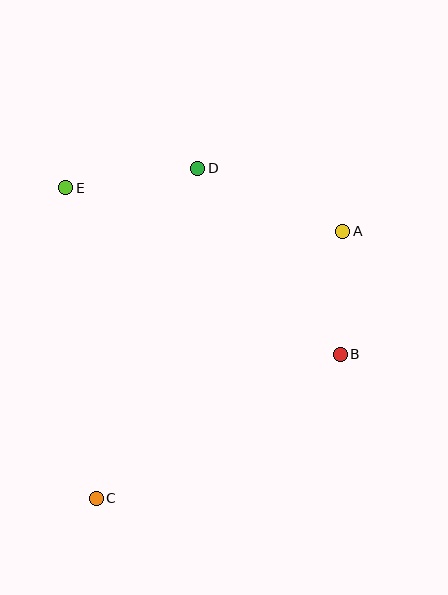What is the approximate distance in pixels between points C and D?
The distance between C and D is approximately 345 pixels.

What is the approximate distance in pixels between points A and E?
The distance between A and E is approximately 280 pixels.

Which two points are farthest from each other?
Points A and C are farthest from each other.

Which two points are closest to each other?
Points A and B are closest to each other.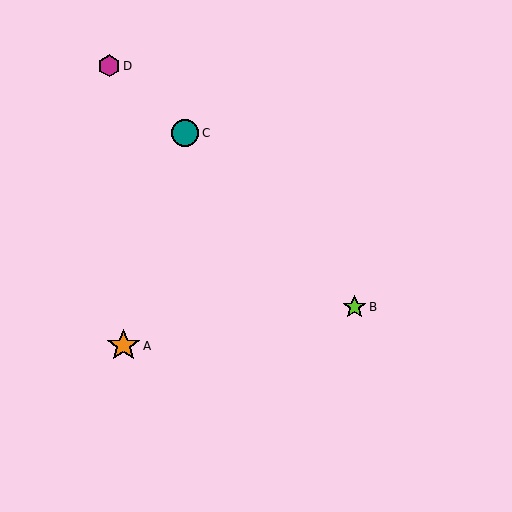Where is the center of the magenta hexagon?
The center of the magenta hexagon is at (109, 66).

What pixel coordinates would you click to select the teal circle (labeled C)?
Click at (185, 133) to select the teal circle C.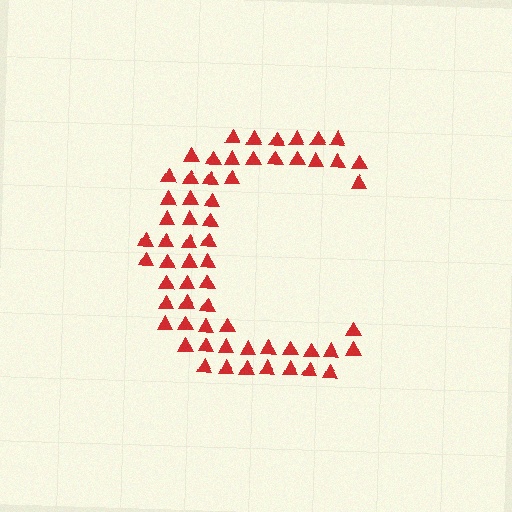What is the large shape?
The large shape is the letter C.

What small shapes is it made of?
It is made of small triangles.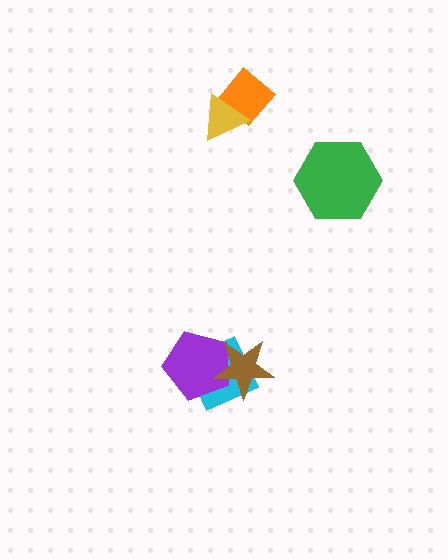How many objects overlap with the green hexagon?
0 objects overlap with the green hexagon.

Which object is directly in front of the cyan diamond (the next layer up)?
The purple pentagon is directly in front of the cyan diamond.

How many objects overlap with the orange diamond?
1 object overlaps with the orange diamond.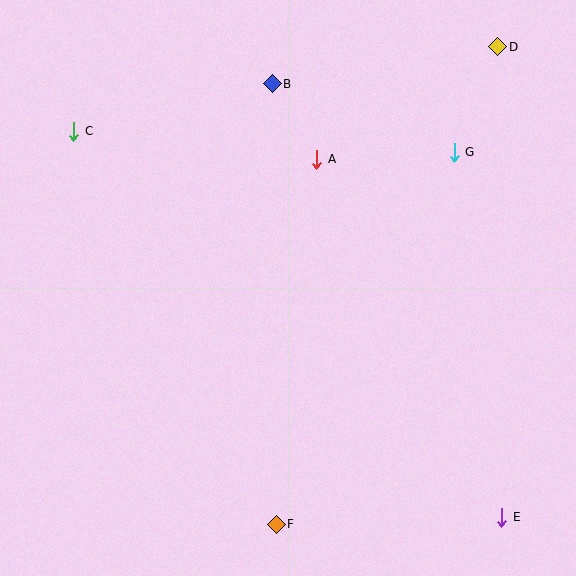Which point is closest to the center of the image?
Point A at (317, 159) is closest to the center.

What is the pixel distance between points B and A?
The distance between B and A is 88 pixels.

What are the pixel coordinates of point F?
Point F is at (276, 524).